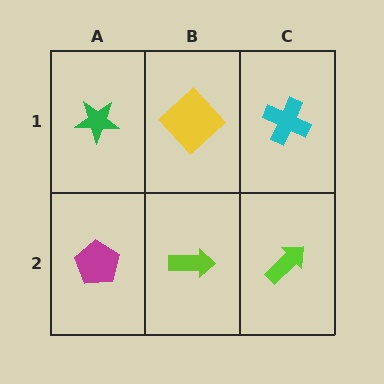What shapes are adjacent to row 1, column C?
A lime arrow (row 2, column C), a yellow diamond (row 1, column B).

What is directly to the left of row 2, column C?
A lime arrow.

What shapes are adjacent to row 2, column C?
A cyan cross (row 1, column C), a lime arrow (row 2, column B).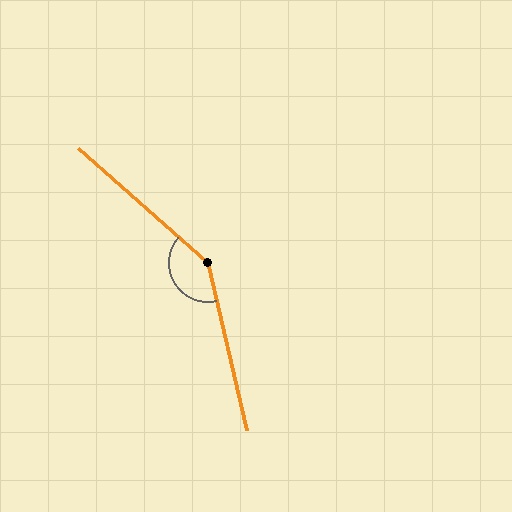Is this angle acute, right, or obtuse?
It is obtuse.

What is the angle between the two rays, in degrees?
Approximately 144 degrees.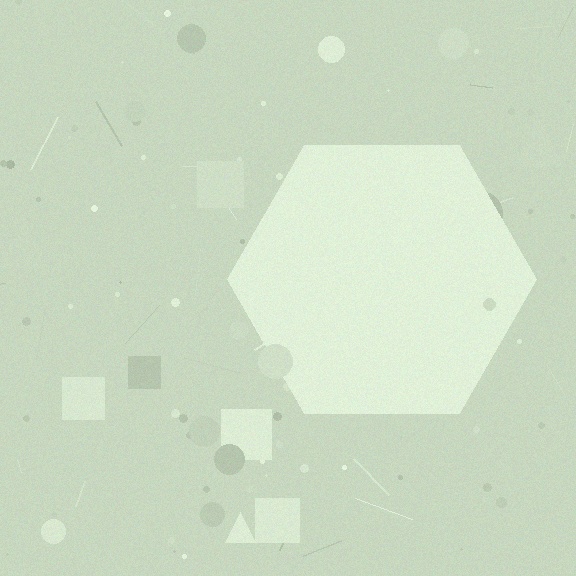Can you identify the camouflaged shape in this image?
The camouflaged shape is a hexagon.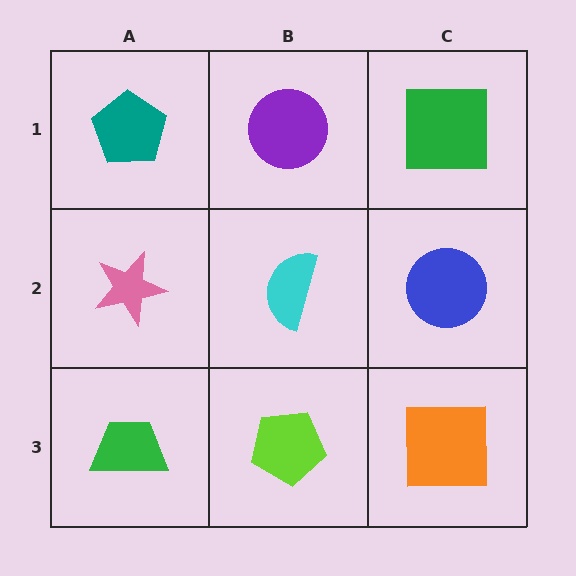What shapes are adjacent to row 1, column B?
A cyan semicircle (row 2, column B), a teal pentagon (row 1, column A), a green square (row 1, column C).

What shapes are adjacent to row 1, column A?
A pink star (row 2, column A), a purple circle (row 1, column B).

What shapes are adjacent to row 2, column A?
A teal pentagon (row 1, column A), a green trapezoid (row 3, column A), a cyan semicircle (row 2, column B).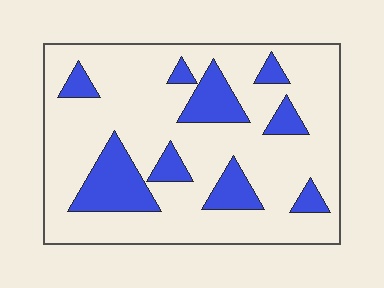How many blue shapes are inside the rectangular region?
9.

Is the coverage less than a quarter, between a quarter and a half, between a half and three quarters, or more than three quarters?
Less than a quarter.